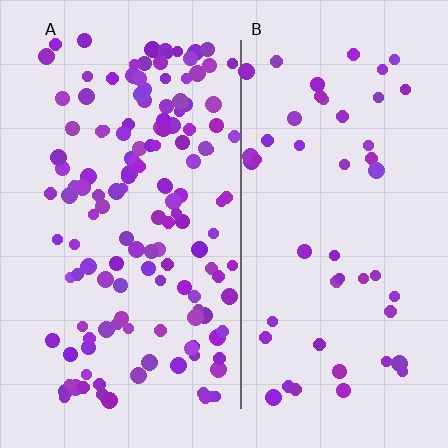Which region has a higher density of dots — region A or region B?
A (the left).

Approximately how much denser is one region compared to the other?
Approximately 2.9× — region A over region B.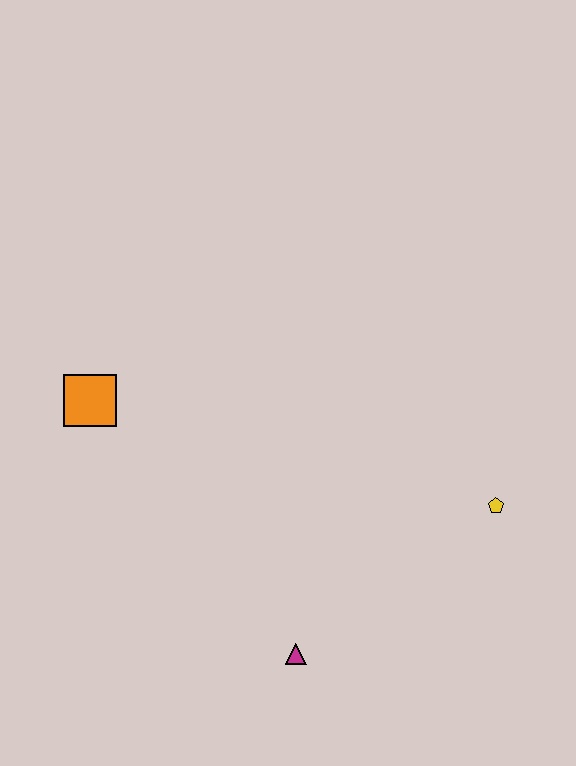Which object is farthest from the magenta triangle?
The orange square is farthest from the magenta triangle.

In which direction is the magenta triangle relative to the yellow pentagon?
The magenta triangle is to the left of the yellow pentagon.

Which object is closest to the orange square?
The magenta triangle is closest to the orange square.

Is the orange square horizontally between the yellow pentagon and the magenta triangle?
No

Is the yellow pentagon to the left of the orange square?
No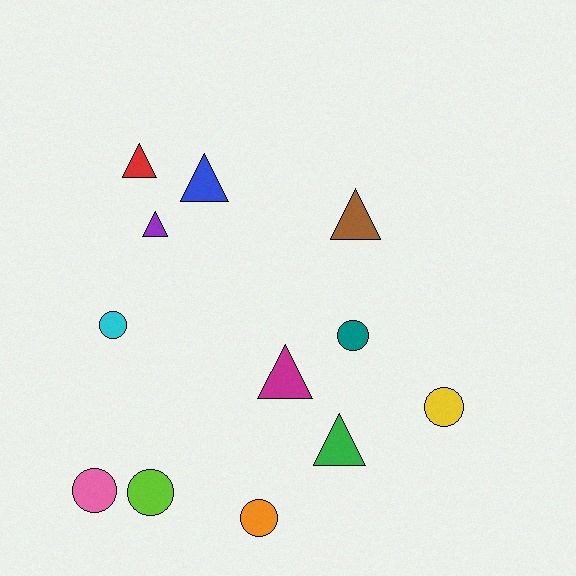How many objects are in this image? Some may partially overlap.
There are 12 objects.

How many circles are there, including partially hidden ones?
There are 6 circles.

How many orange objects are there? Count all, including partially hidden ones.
There is 1 orange object.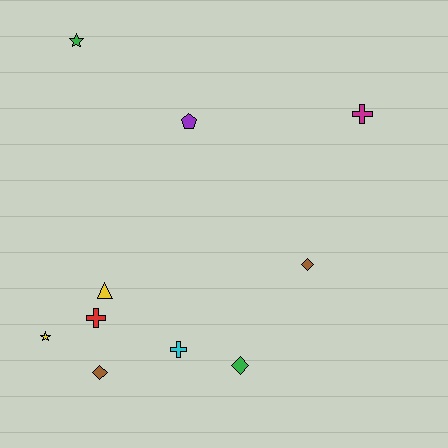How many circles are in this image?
There are no circles.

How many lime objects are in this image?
There are no lime objects.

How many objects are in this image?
There are 10 objects.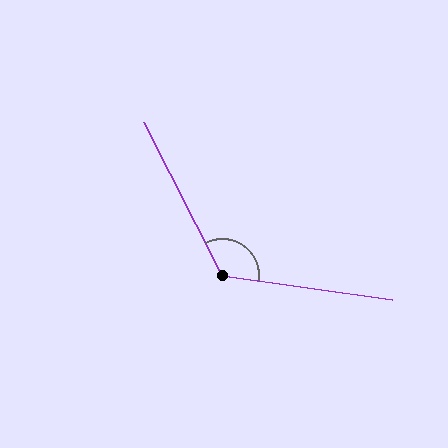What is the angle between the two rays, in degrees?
Approximately 125 degrees.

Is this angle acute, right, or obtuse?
It is obtuse.